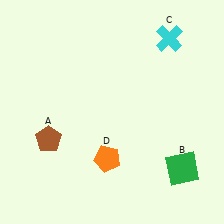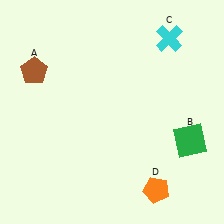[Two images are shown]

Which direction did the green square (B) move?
The green square (B) moved up.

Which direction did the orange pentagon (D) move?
The orange pentagon (D) moved right.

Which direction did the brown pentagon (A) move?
The brown pentagon (A) moved up.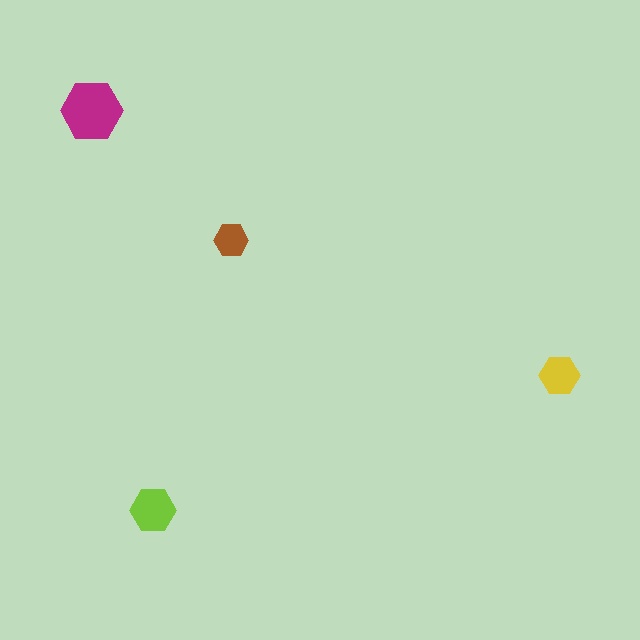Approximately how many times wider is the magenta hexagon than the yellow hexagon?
About 1.5 times wider.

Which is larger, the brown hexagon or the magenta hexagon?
The magenta one.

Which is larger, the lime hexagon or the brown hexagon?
The lime one.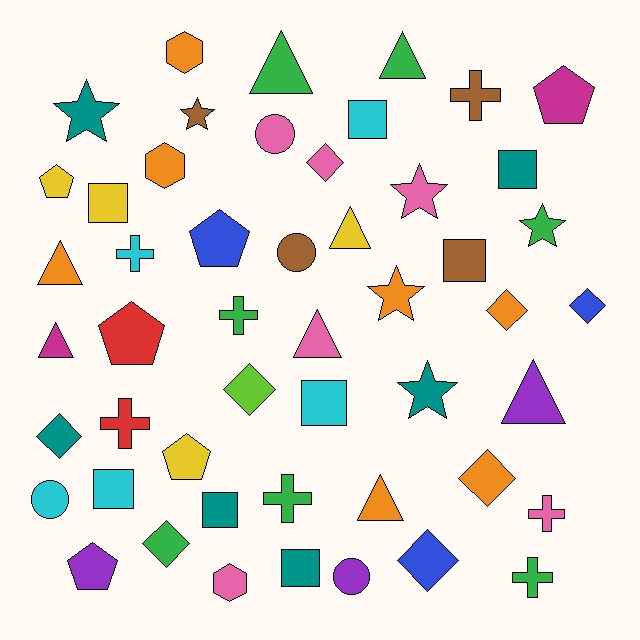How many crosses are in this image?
There are 7 crosses.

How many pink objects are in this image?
There are 6 pink objects.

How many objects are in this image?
There are 50 objects.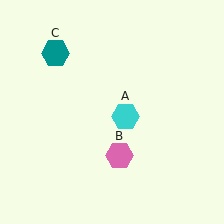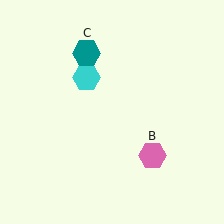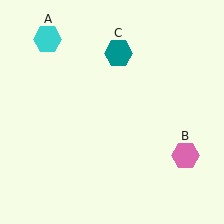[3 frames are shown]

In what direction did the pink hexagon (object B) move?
The pink hexagon (object B) moved right.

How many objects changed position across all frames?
3 objects changed position: cyan hexagon (object A), pink hexagon (object B), teal hexagon (object C).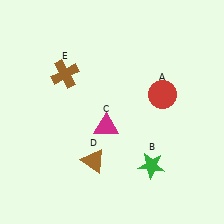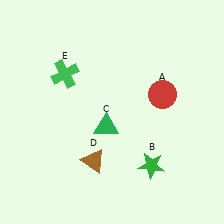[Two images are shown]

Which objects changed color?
C changed from magenta to green. E changed from brown to green.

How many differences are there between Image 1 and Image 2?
There are 2 differences between the two images.